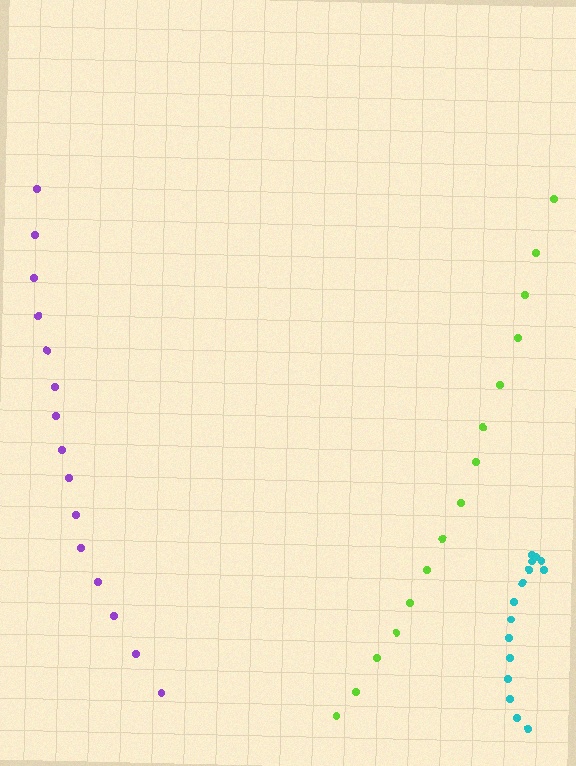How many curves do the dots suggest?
There are 3 distinct paths.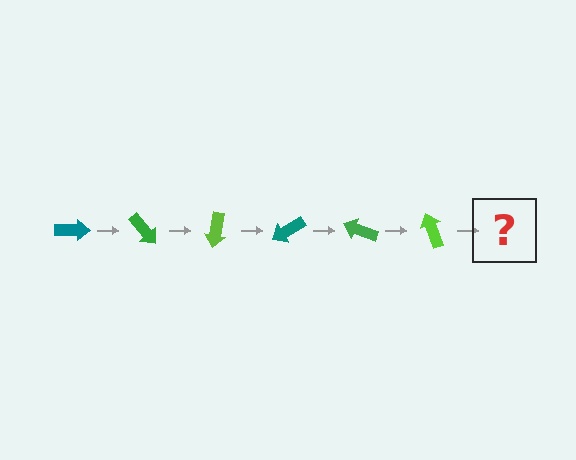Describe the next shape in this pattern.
It should be a teal arrow, rotated 300 degrees from the start.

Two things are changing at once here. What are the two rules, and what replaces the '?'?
The two rules are that it rotates 50 degrees each step and the color cycles through teal, green, and lime. The '?' should be a teal arrow, rotated 300 degrees from the start.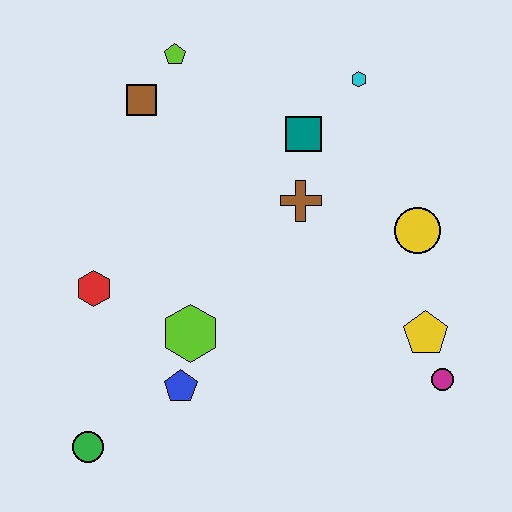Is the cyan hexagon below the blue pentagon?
No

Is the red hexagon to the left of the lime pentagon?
Yes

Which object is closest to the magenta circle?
The yellow pentagon is closest to the magenta circle.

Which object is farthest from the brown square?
The magenta circle is farthest from the brown square.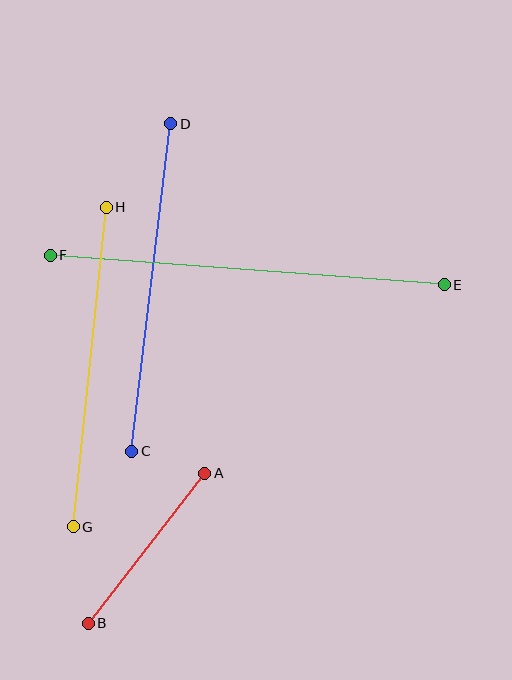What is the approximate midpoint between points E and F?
The midpoint is at approximately (247, 270) pixels.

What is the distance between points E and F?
The distance is approximately 395 pixels.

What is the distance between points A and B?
The distance is approximately 190 pixels.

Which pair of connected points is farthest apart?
Points E and F are farthest apart.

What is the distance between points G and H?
The distance is approximately 321 pixels.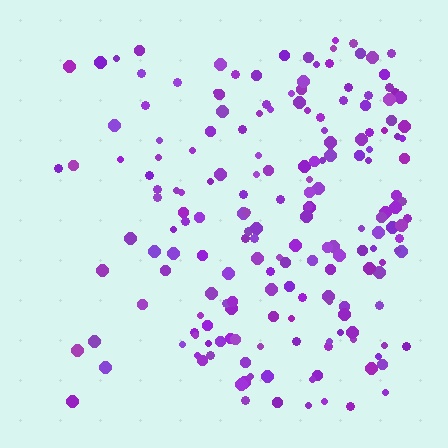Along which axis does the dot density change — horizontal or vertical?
Horizontal.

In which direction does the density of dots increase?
From left to right, with the right side densest.